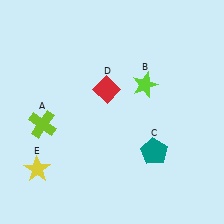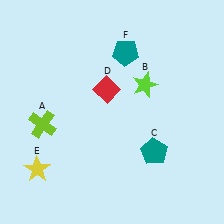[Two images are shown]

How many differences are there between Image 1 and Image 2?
There is 1 difference between the two images.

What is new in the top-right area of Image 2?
A teal pentagon (F) was added in the top-right area of Image 2.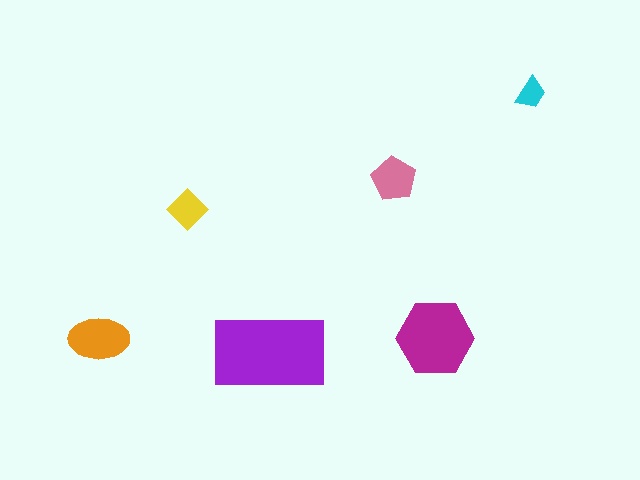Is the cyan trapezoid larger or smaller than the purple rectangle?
Smaller.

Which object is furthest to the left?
The orange ellipse is leftmost.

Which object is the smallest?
The cyan trapezoid.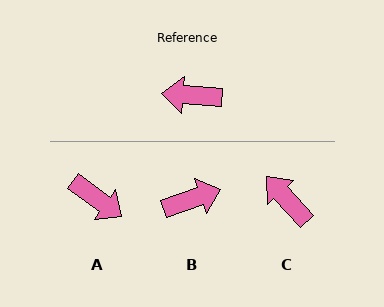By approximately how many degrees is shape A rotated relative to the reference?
Approximately 148 degrees counter-clockwise.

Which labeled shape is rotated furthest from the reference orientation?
B, about 157 degrees away.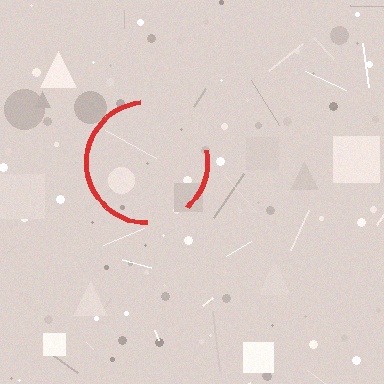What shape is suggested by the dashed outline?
The dashed outline suggests a circle.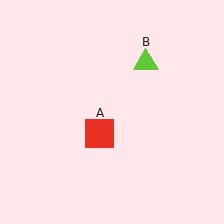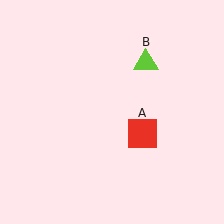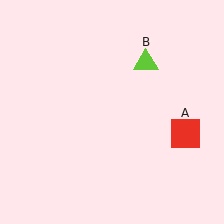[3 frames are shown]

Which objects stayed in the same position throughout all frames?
Lime triangle (object B) remained stationary.